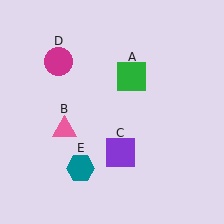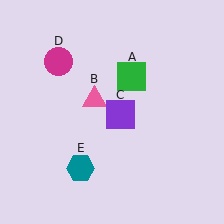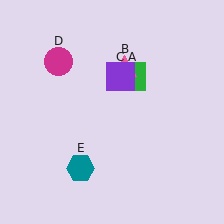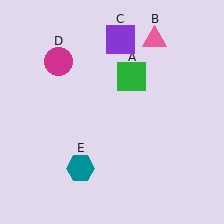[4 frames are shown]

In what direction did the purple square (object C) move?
The purple square (object C) moved up.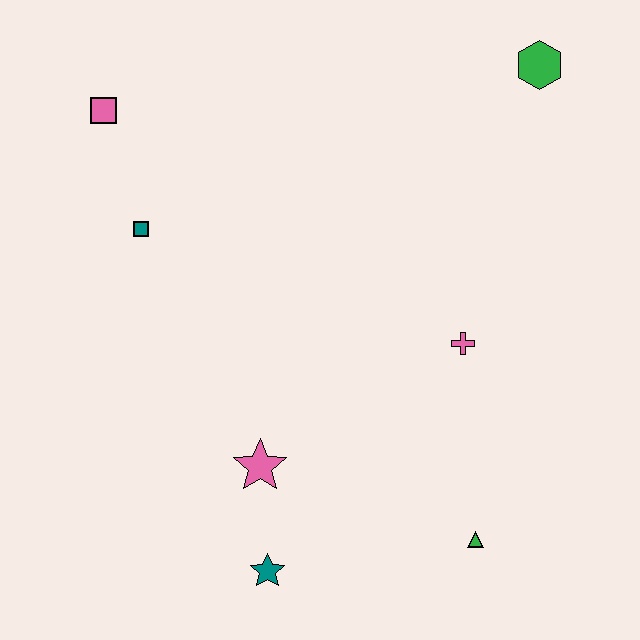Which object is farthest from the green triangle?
The pink square is farthest from the green triangle.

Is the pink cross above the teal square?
No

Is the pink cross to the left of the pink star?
No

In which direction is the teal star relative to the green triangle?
The teal star is to the left of the green triangle.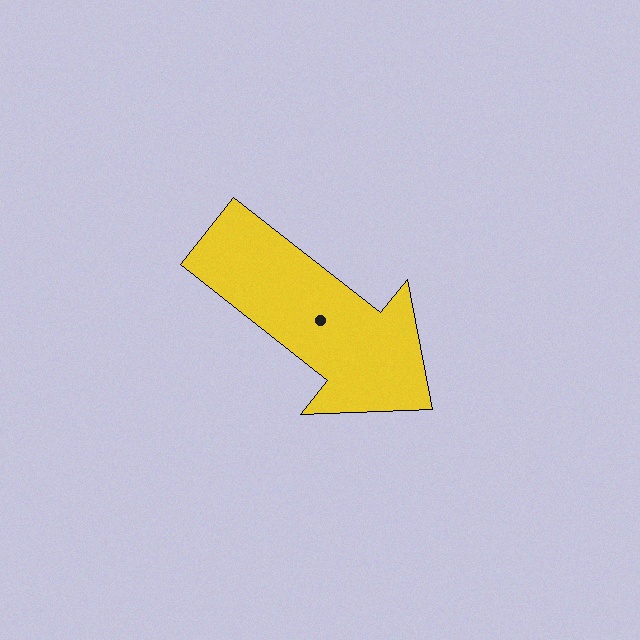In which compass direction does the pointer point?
Southeast.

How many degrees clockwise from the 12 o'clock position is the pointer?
Approximately 128 degrees.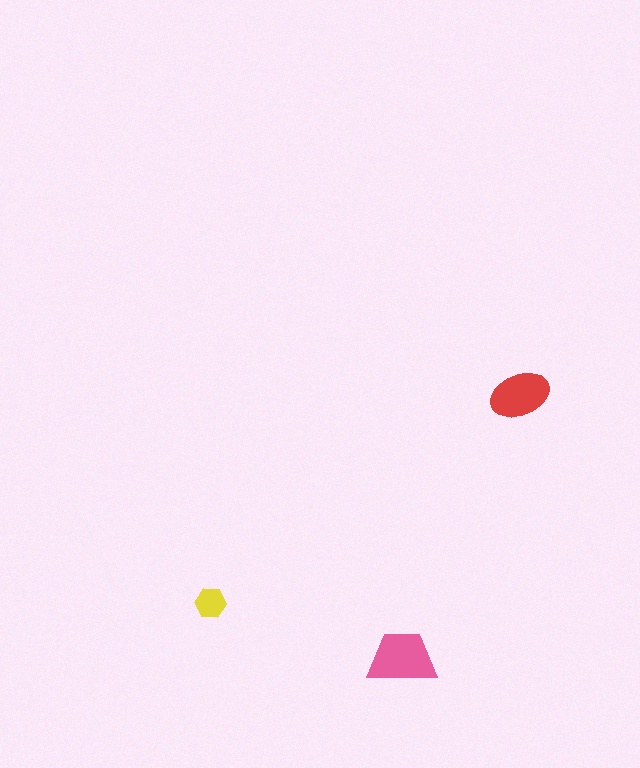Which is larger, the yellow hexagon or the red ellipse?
The red ellipse.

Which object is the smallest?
The yellow hexagon.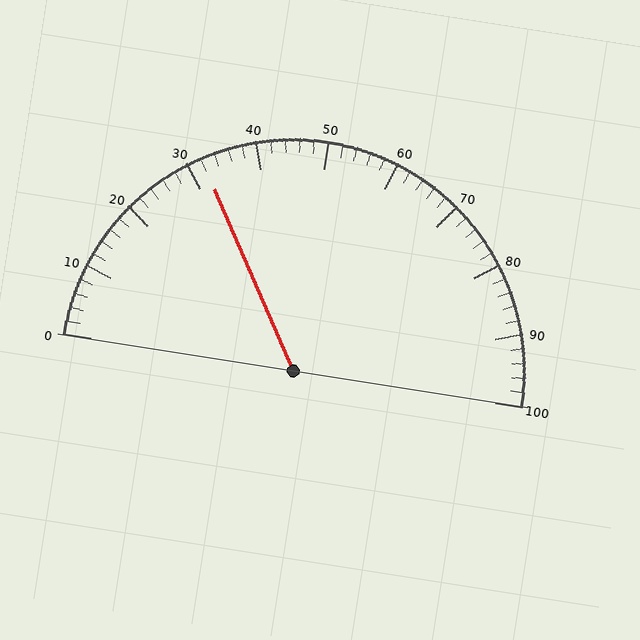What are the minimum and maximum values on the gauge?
The gauge ranges from 0 to 100.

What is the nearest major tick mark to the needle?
The nearest major tick mark is 30.